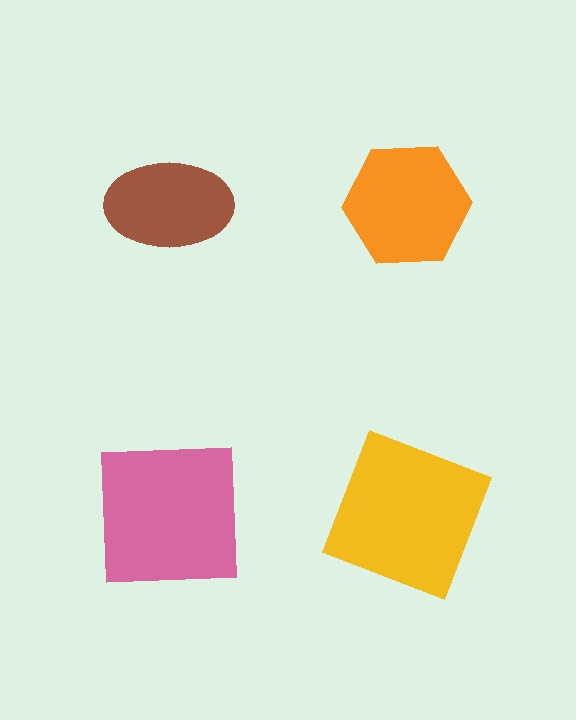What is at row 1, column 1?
A brown ellipse.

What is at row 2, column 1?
A pink square.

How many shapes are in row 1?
2 shapes.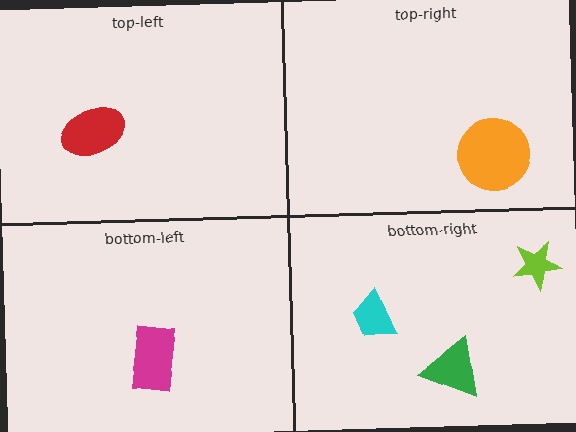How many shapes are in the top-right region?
1.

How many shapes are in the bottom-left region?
1.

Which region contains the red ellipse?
The top-left region.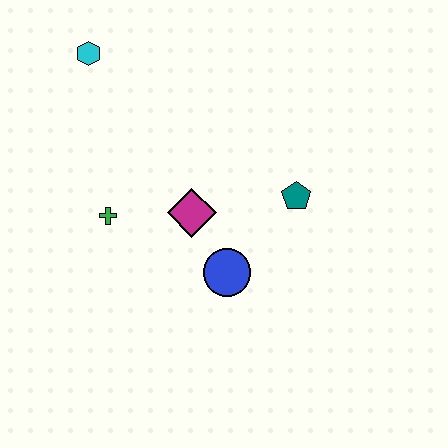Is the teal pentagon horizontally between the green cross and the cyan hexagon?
No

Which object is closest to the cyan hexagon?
The green cross is closest to the cyan hexagon.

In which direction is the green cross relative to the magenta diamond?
The green cross is to the left of the magenta diamond.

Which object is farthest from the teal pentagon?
The cyan hexagon is farthest from the teal pentagon.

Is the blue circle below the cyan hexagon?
Yes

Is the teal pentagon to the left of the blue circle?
No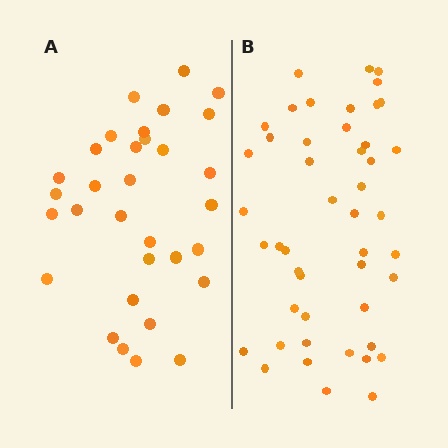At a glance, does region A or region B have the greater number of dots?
Region B (the right region) has more dots.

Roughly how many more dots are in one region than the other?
Region B has approximately 15 more dots than region A.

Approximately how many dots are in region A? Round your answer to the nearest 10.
About 30 dots. (The exact count is 32, which rounds to 30.)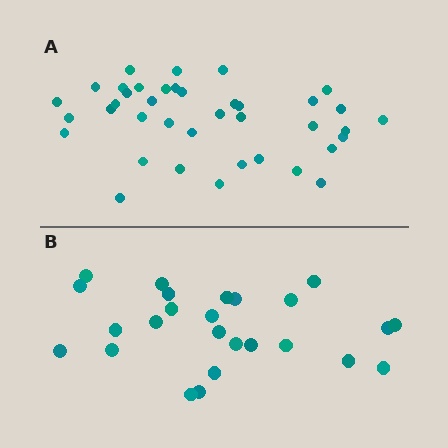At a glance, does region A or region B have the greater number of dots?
Region A (the top region) has more dots.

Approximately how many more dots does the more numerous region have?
Region A has approximately 15 more dots than region B.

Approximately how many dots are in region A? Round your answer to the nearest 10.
About 40 dots. (The exact count is 39, which rounds to 40.)